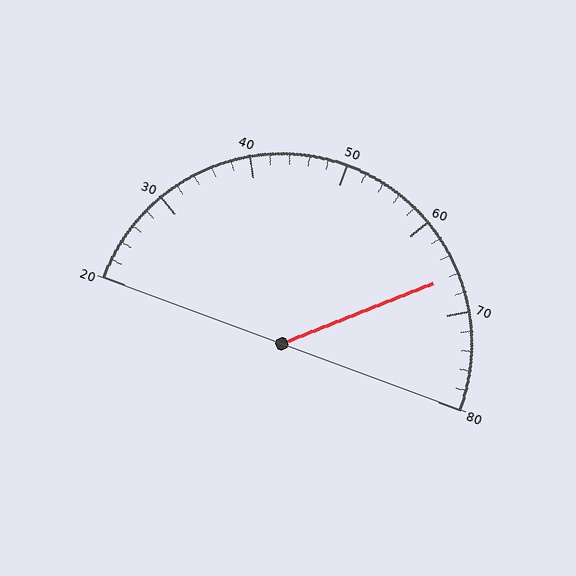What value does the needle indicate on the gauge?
The needle indicates approximately 66.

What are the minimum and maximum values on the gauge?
The gauge ranges from 20 to 80.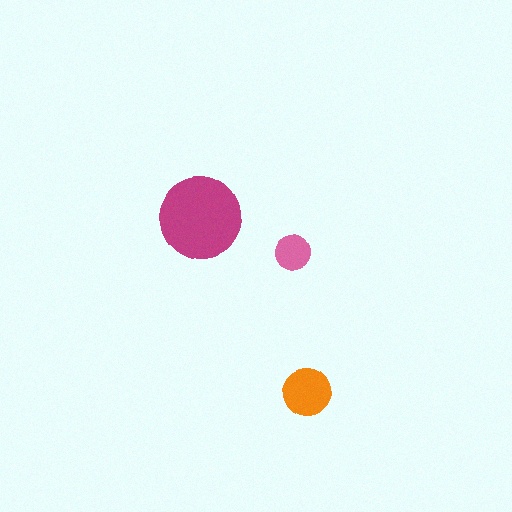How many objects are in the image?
There are 3 objects in the image.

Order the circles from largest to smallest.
the magenta one, the orange one, the pink one.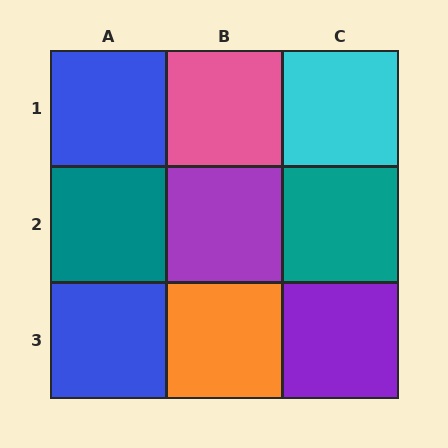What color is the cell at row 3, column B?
Orange.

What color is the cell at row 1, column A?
Blue.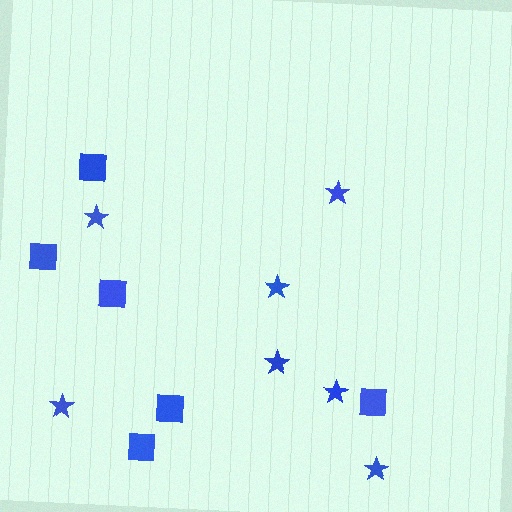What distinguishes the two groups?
There are 2 groups: one group of stars (7) and one group of squares (6).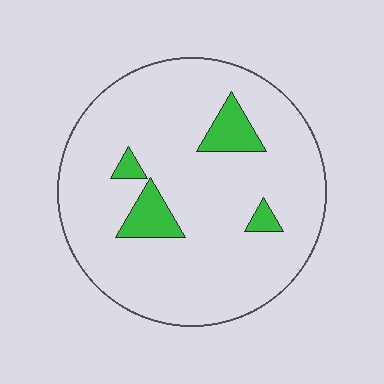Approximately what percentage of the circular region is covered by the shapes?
Approximately 10%.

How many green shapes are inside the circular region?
4.